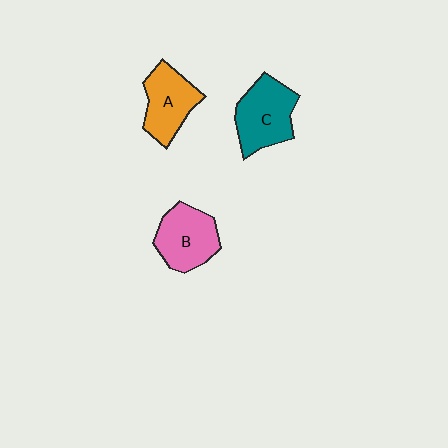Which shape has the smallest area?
Shape A (orange).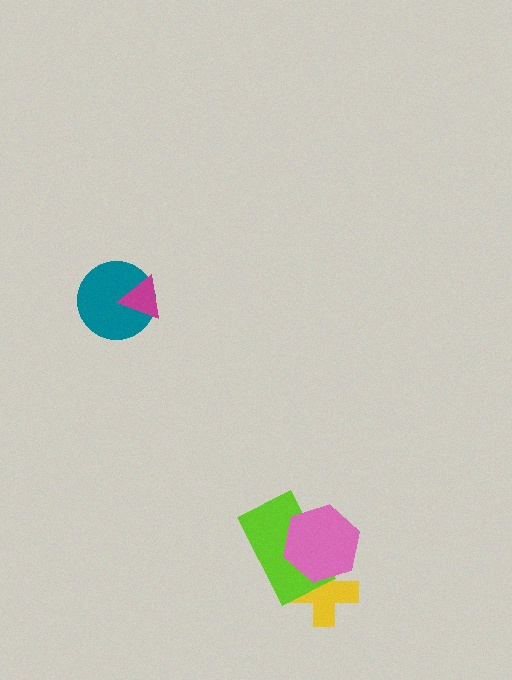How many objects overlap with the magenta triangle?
1 object overlaps with the magenta triangle.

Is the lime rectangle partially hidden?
Yes, it is partially covered by another shape.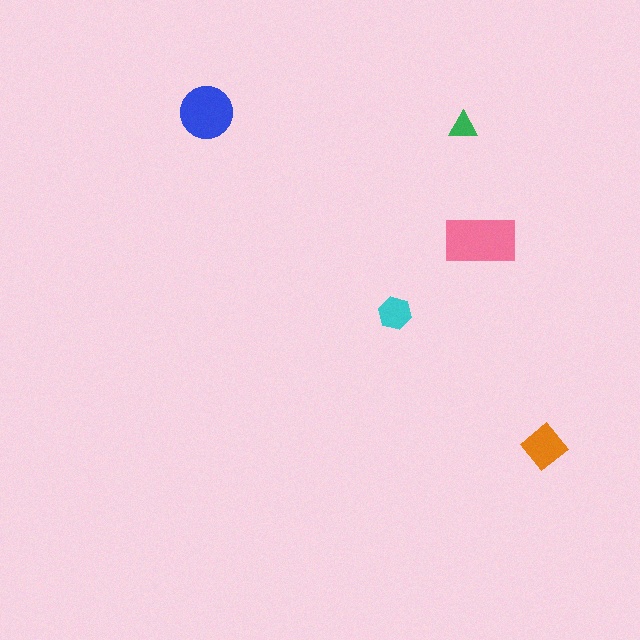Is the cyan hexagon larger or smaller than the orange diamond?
Smaller.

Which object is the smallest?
The green triangle.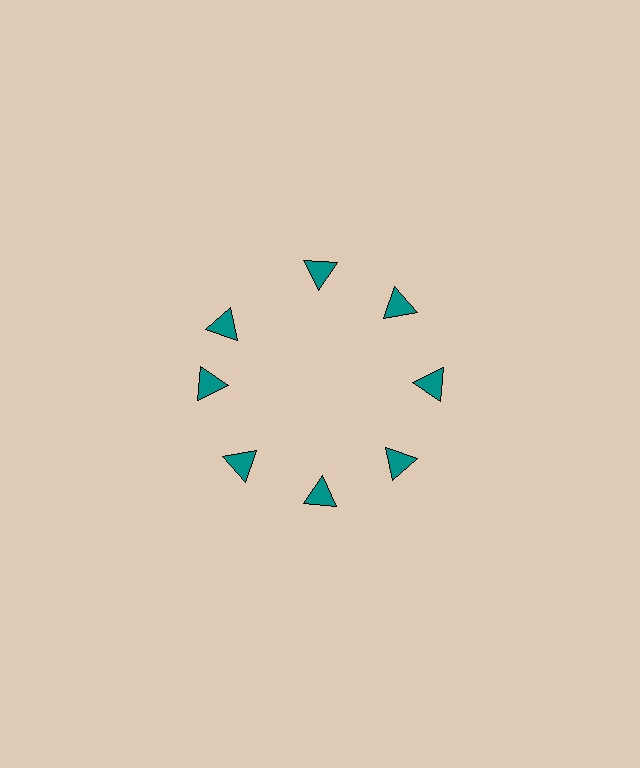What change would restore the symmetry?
The symmetry would be restored by rotating it back into even spacing with its neighbors so that all 8 triangles sit at equal angles and equal distance from the center.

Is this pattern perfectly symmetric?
No. The 8 teal triangles are arranged in a ring, but one element near the 10 o'clock position is rotated out of alignment along the ring, breaking the 8-fold rotational symmetry.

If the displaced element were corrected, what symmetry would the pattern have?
It would have 8-fold rotational symmetry — the pattern would map onto itself every 45 degrees.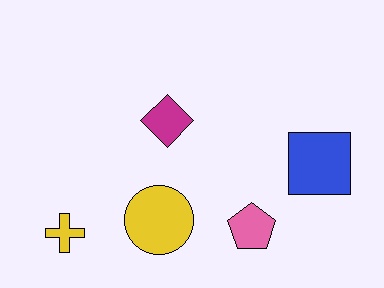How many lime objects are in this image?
There are no lime objects.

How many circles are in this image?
There is 1 circle.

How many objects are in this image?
There are 5 objects.